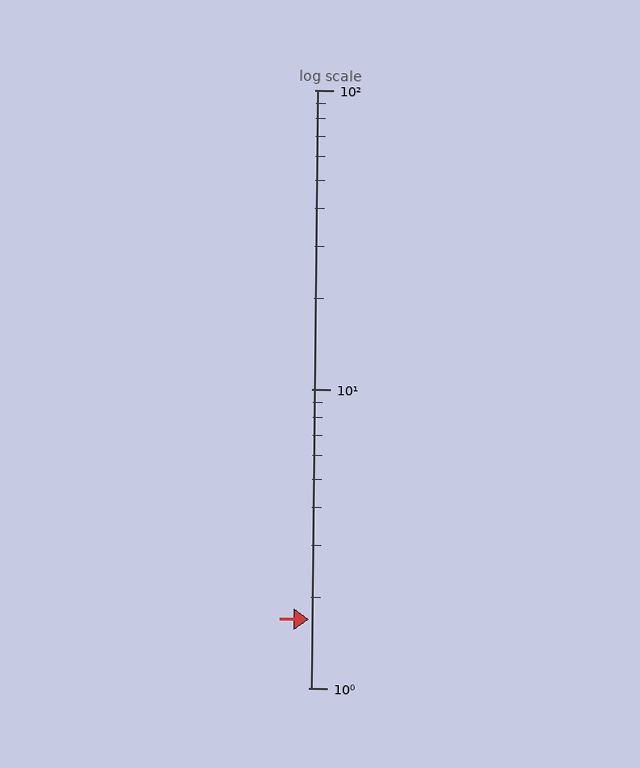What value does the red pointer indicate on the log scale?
The pointer indicates approximately 1.7.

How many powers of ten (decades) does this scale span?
The scale spans 2 decades, from 1 to 100.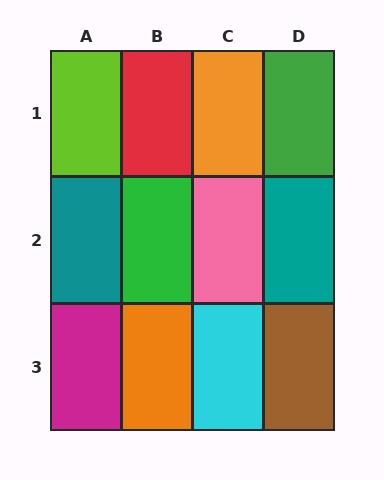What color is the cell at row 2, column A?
Teal.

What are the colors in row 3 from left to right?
Magenta, orange, cyan, brown.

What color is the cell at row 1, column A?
Lime.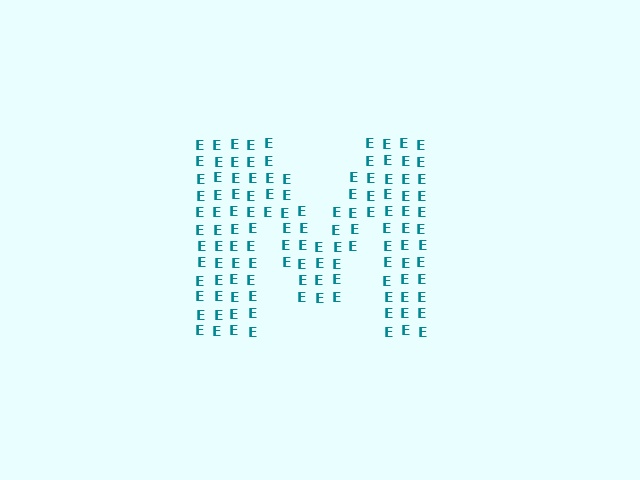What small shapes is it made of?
It is made of small letter E's.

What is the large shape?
The large shape is the letter M.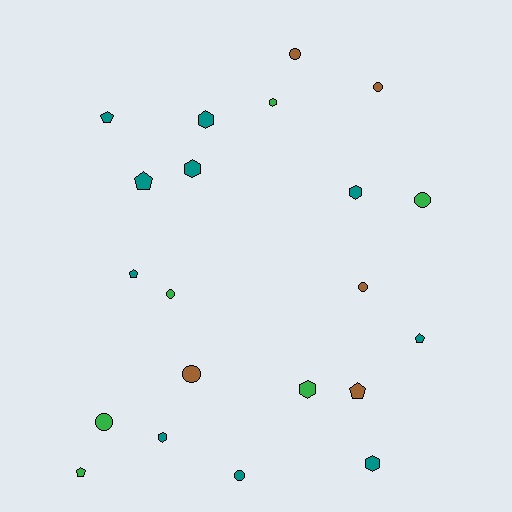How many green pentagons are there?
There is 1 green pentagon.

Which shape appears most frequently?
Circle, with 8 objects.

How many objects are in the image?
There are 21 objects.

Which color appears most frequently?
Teal, with 10 objects.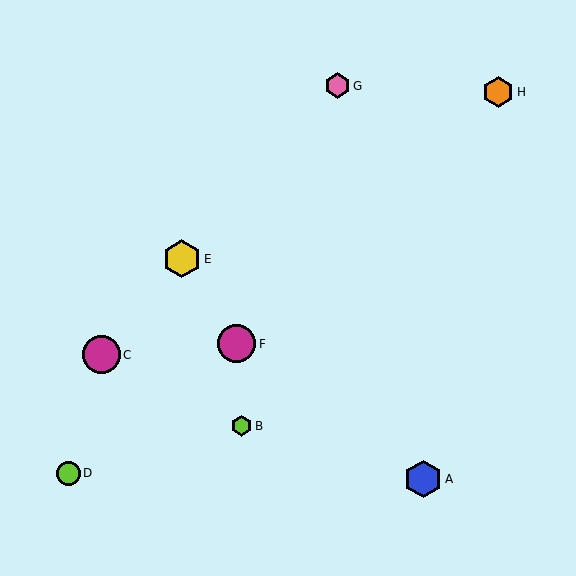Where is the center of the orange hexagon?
The center of the orange hexagon is at (498, 92).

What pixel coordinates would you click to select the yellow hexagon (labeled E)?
Click at (182, 259) to select the yellow hexagon E.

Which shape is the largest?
The magenta circle (labeled F) is the largest.